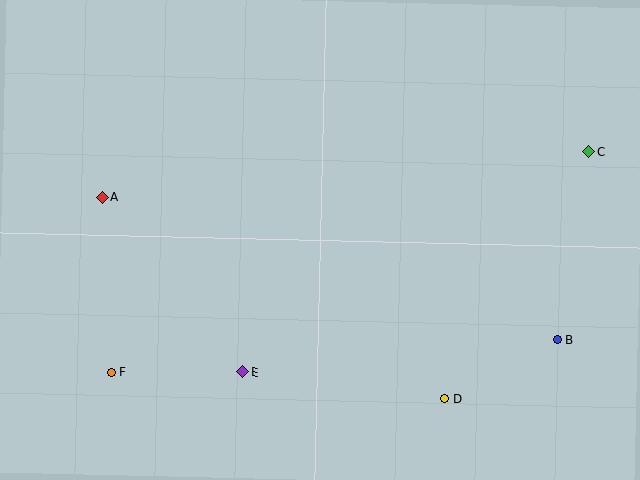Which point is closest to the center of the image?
Point E at (243, 372) is closest to the center.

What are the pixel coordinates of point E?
Point E is at (243, 372).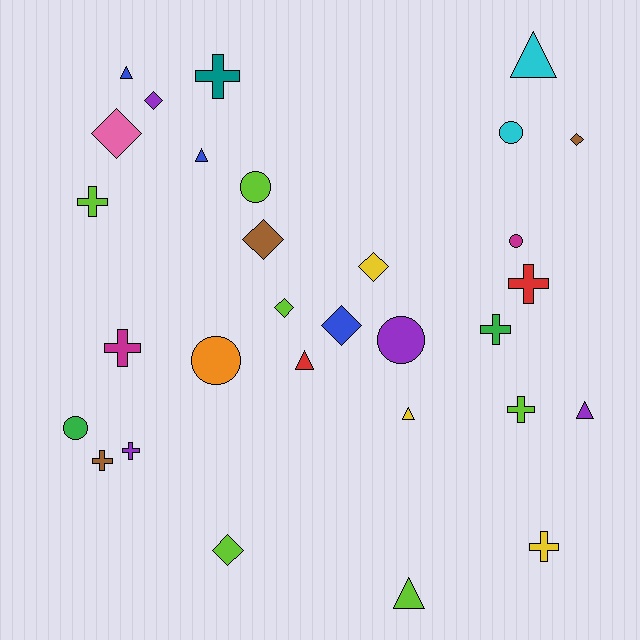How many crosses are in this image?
There are 9 crosses.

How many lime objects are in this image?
There are 6 lime objects.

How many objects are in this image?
There are 30 objects.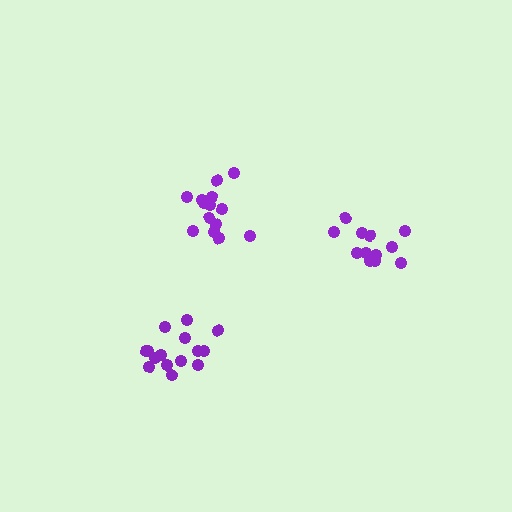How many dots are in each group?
Group 1: 15 dots, Group 2: 15 dots, Group 3: 12 dots (42 total).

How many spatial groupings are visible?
There are 3 spatial groupings.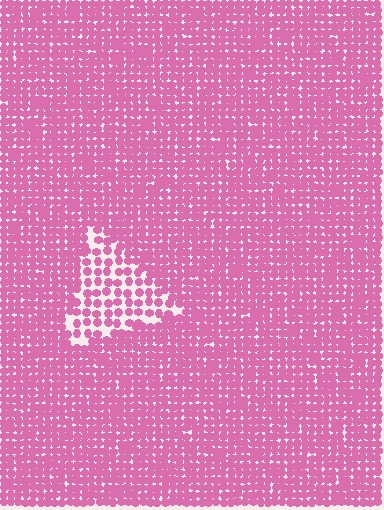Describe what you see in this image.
The image contains small pink elements arranged at two different densities. A triangle-shaped region is visible where the elements are less densely packed than the surrounding area.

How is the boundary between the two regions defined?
The boundary is defined by a change in element density (approximately 2.0x ratio). All elements are the same color, size, and shape.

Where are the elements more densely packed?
The elements are more densely packed outside the triangle boundary.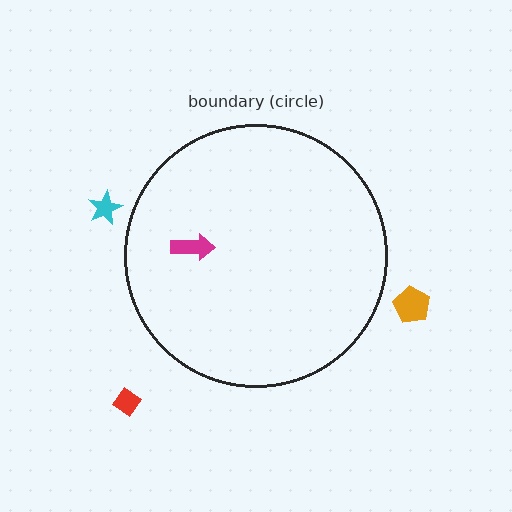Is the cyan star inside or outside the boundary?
Outside.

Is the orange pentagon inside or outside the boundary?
Outside.